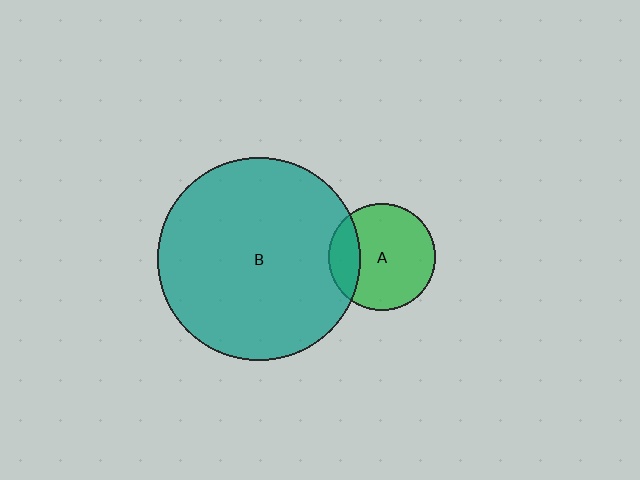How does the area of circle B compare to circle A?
Approximately 3.6 times.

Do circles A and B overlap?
Yes.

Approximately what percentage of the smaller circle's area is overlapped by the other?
Approximately 20%.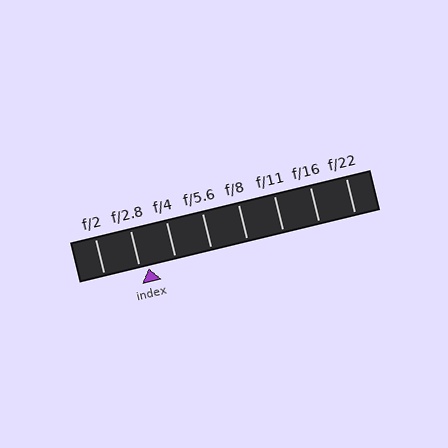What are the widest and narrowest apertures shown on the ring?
The widest aperture shown is f/2 and the narrowest is f/22.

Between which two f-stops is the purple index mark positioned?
The index mark is between f/2.8 and f/4.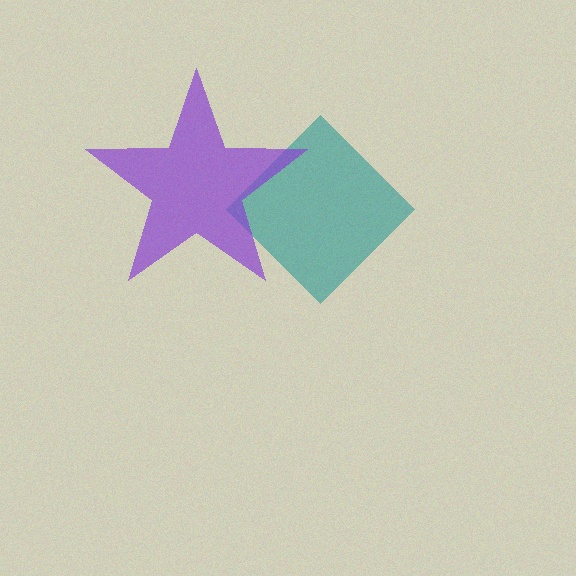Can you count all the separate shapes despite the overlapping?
Yes, there are 2 separate shapes.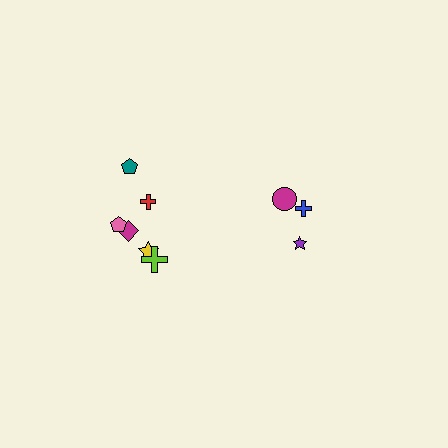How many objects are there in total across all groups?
There are 9 objects.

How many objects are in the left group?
There are 6 objects.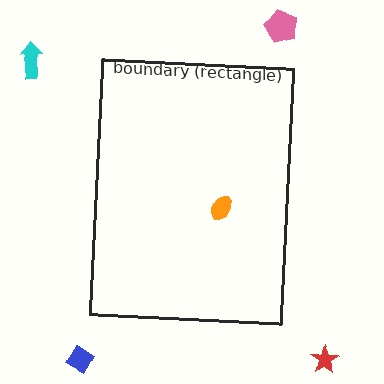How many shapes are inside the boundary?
1 inside, 4 outside.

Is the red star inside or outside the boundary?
Outside.